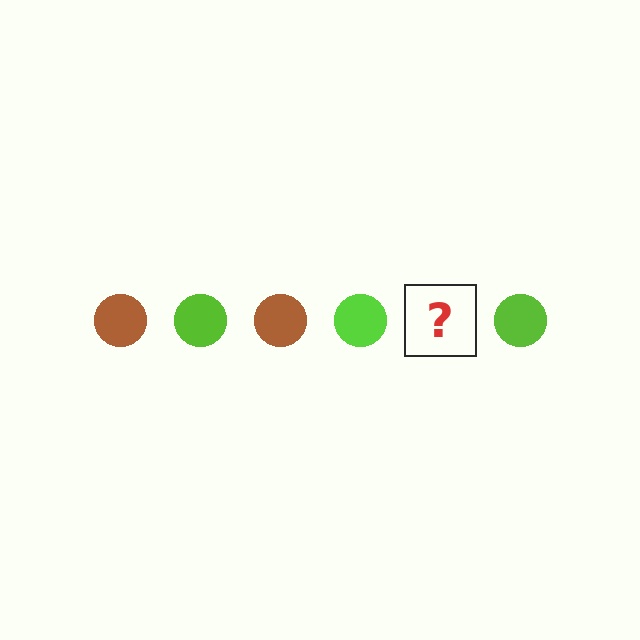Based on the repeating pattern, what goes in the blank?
The blank should be a brown circle.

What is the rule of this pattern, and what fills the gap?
The rule is that the pattern cycles through brown, lime circles. The gap should be filled with a brown circle.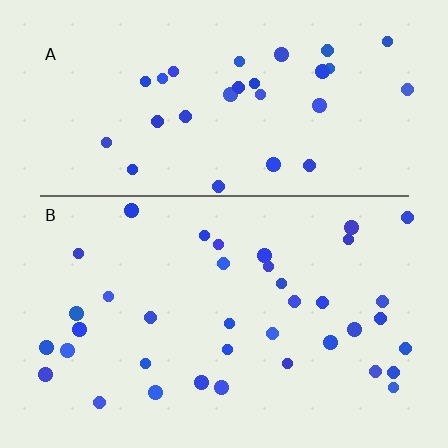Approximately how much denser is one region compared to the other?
Approximately 1.2× — region B over region A.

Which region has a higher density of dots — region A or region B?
B (the bottom).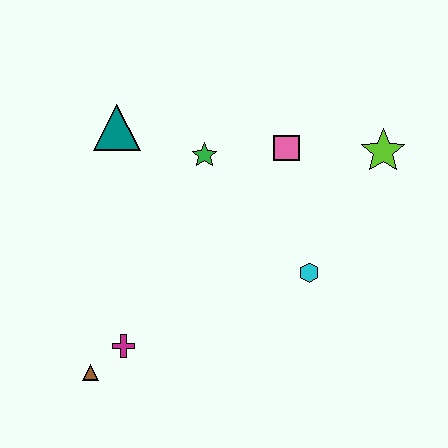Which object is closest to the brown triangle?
The magenta cross is closest to the brown triangle.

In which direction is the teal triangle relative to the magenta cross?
The teal triangle is above the magenta cross.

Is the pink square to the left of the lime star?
Yes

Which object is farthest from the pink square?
The brown triangle is farthest from the pink square.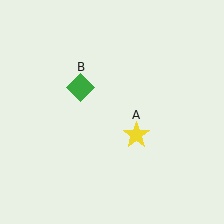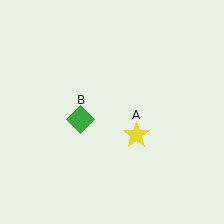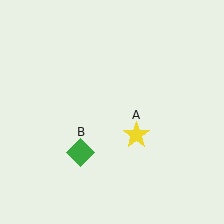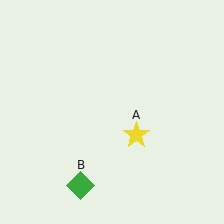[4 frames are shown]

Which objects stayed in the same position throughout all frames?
Yellow star (object A) remained stationary.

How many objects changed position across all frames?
1 object changed position: green diamond (object B).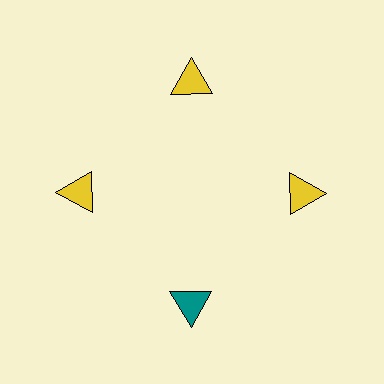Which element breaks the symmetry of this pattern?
The teal triangle at roughly the 6 o'clock position breaks the symmetry. All other shapes are yellow triangles.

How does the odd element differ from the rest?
It has a different color: teal instead of yellow.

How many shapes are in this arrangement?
There are 4 shapes arranged in a ring pattern.